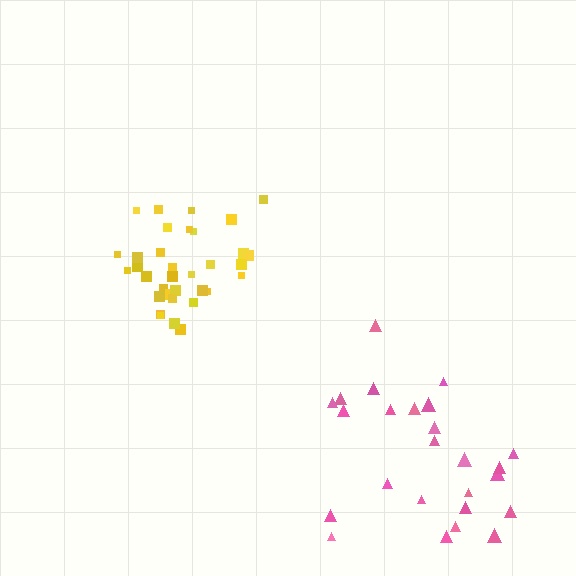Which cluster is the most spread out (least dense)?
Pink.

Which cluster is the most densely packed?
Yellow.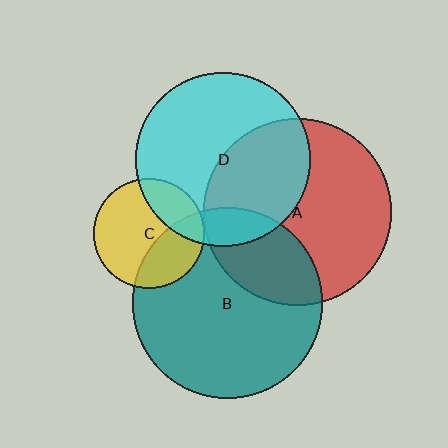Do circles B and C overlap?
Yes.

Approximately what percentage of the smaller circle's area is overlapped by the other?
Approximately 35%.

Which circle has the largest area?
Circle B (teal).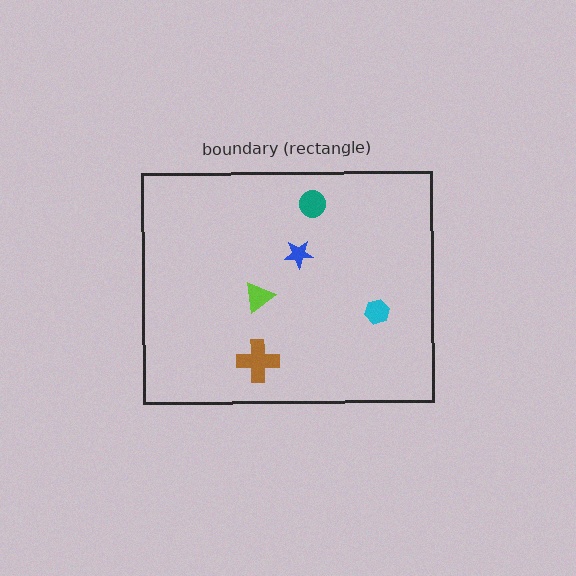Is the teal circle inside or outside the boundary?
Inside.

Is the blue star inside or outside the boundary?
Inside.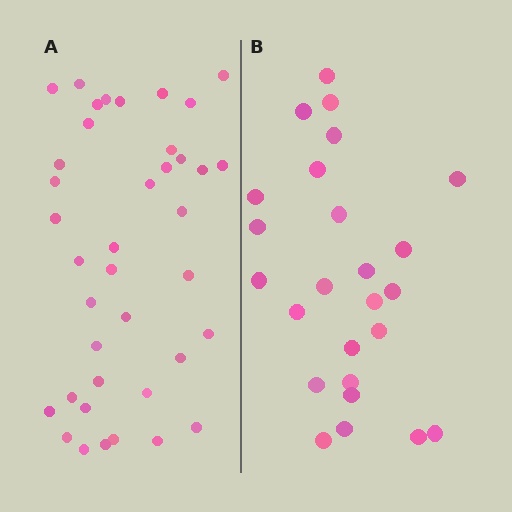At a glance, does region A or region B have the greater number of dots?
Region A (the left region) has more dots.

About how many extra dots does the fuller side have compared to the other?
Region A has approximately 15 more dots than region B.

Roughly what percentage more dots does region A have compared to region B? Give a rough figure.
About 55% more.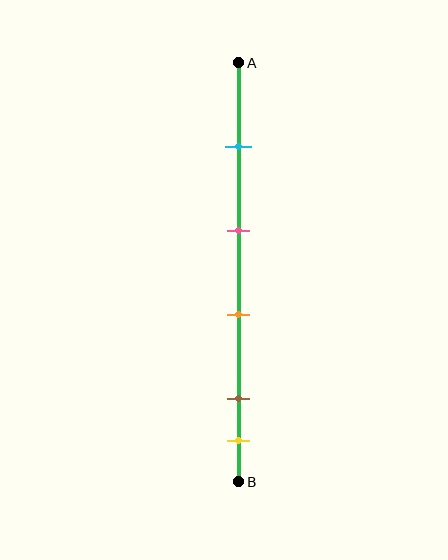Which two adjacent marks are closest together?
The brown and yellow marks are the closest adjacent pair.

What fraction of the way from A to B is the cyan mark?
The cyan mark is approximately 20% (0.2) of the way from A to B.